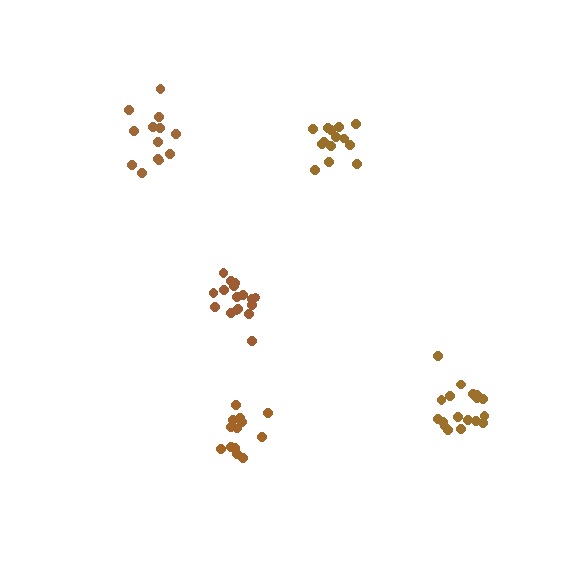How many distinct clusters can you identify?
There are 5 distinct clusters.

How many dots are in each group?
Group 1: 13 dots, Group 2: 18 dots, Group 3: 14 dots, Group 4: 13 dots, Group 5: 17 dots (75 total).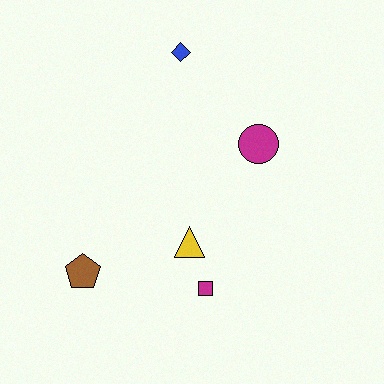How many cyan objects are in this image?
There are no cyan objects.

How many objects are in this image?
There are 5 objects.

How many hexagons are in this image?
There are no hexagons.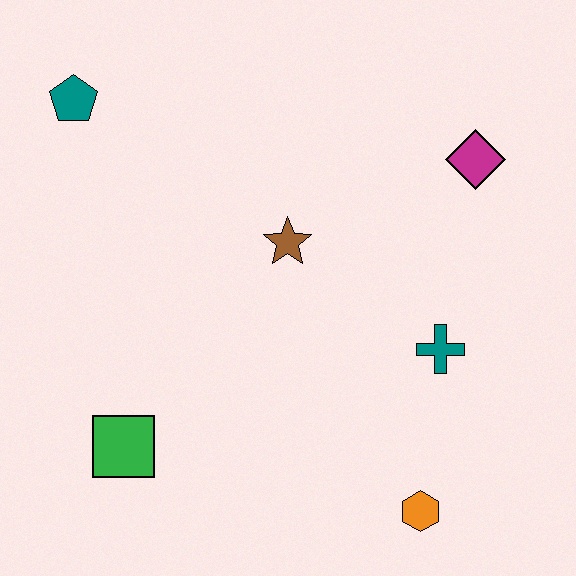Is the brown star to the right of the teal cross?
No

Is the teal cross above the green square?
Yes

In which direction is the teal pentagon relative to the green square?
The teal pentagon is above the green square.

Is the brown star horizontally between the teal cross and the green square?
Yes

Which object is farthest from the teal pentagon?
The orange hexagon is farthest from the teal pentagon.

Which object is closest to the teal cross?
The orange hexagon is closest to the teal cross.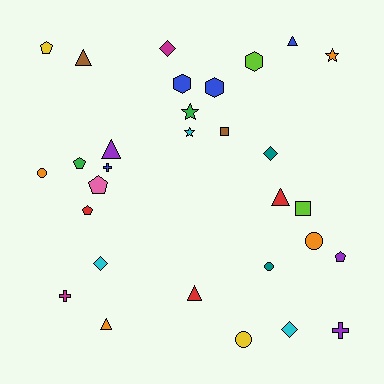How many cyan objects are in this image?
There are 3 cyan objects.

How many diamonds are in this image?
There are 4 diamonds.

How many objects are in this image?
There are 30 objects.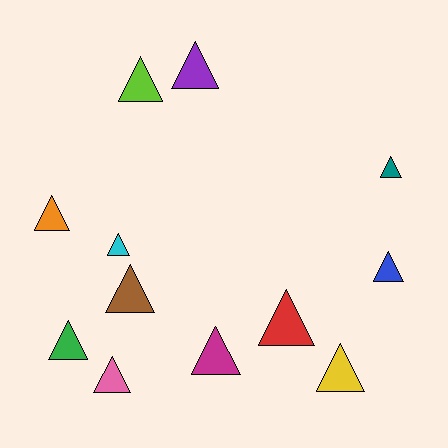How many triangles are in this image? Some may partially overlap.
There are 12 triangles.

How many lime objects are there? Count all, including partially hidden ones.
There is 1 lime object.